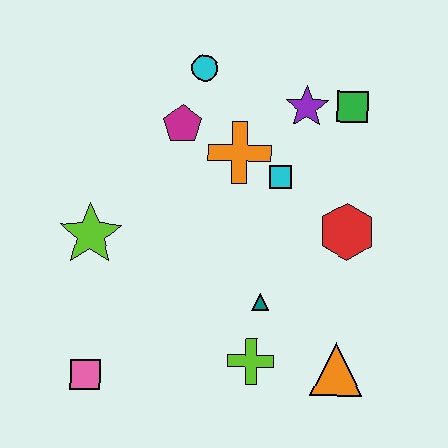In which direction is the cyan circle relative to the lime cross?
The cyan circle is above the lime cross.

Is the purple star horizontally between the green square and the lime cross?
Yes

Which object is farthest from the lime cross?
The cyan circle is farthest from the lime cross.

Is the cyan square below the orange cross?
Yes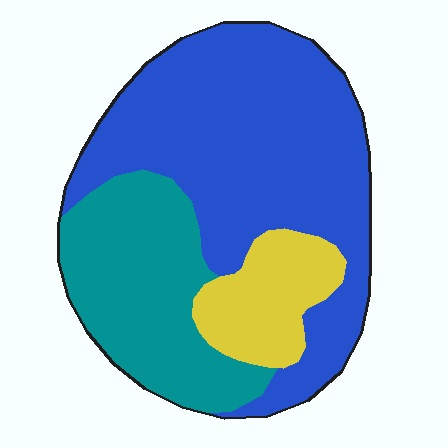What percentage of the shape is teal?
Teal takes up about one third (1/3) of the shape.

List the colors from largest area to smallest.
From largest to smallest: blue, teal, yellow.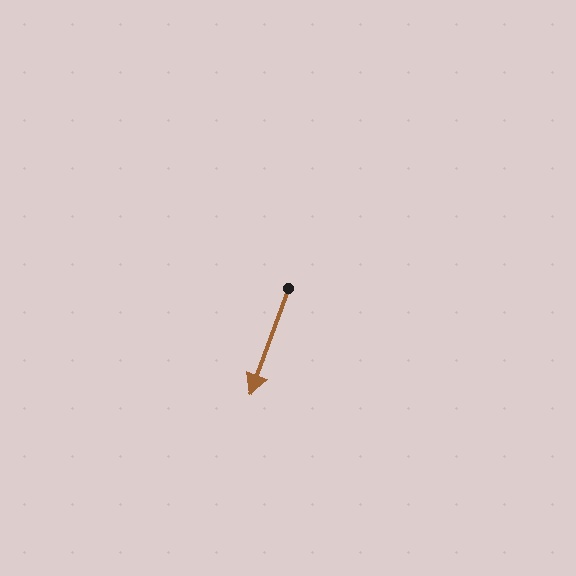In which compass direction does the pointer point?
South.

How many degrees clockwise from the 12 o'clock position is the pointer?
Approximately 200 degrees.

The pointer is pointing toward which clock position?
Roughly 7 o'clock.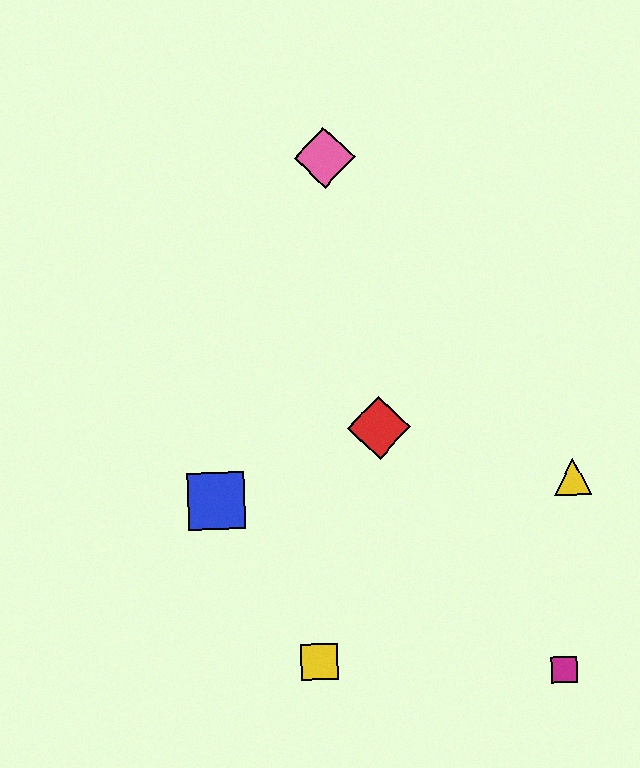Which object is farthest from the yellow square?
The pink diamond is farthest from the yellow square.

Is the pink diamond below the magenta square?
No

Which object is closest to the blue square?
The red diamond is closest to the blue square.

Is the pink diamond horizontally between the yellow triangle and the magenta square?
No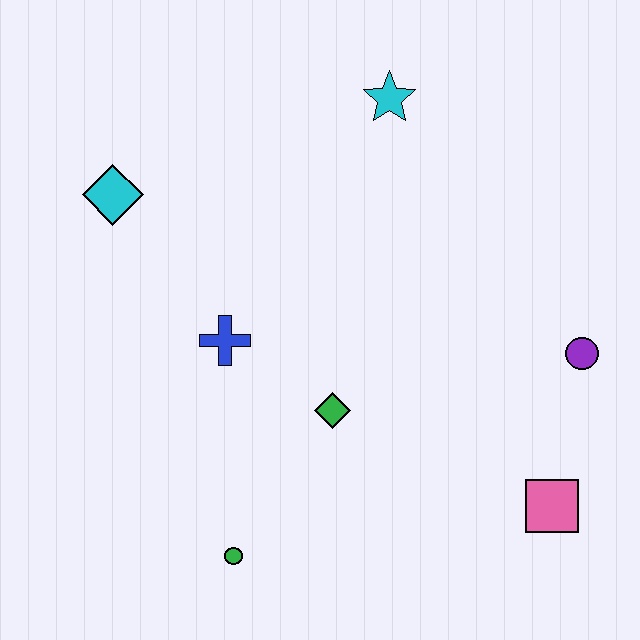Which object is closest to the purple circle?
The pink square is closest to the purple circle.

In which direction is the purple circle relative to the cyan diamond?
The purple circle is to the right of the cyan diamond.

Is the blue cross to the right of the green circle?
No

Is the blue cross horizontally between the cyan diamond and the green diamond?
Yes